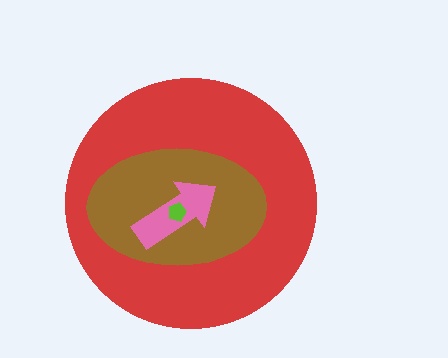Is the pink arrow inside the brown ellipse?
Yes.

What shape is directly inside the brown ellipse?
The pink arrow.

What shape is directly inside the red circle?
The brown ellipse.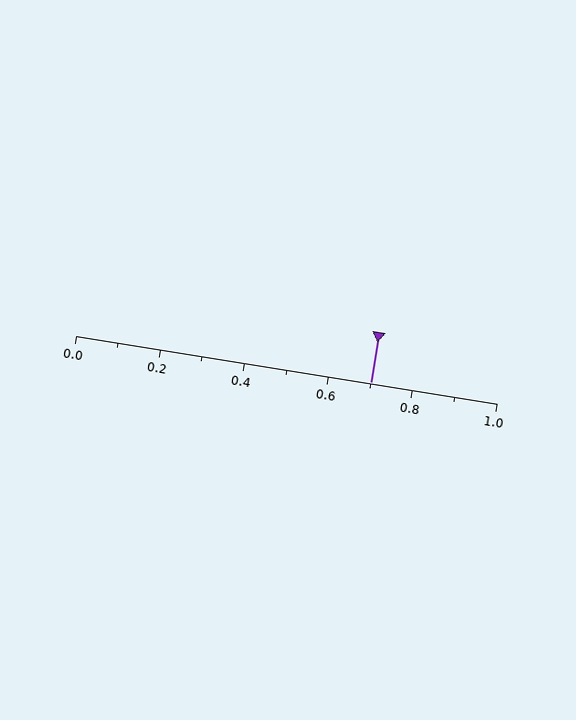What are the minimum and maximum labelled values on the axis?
The axis runs from 0.0 to 1.0.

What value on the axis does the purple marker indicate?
The marker indicates approximately 0.7.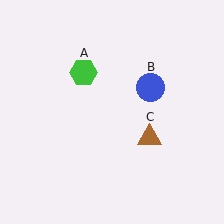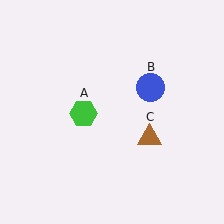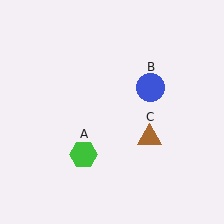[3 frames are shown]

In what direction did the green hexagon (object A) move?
The green hexagon (object A) moved down.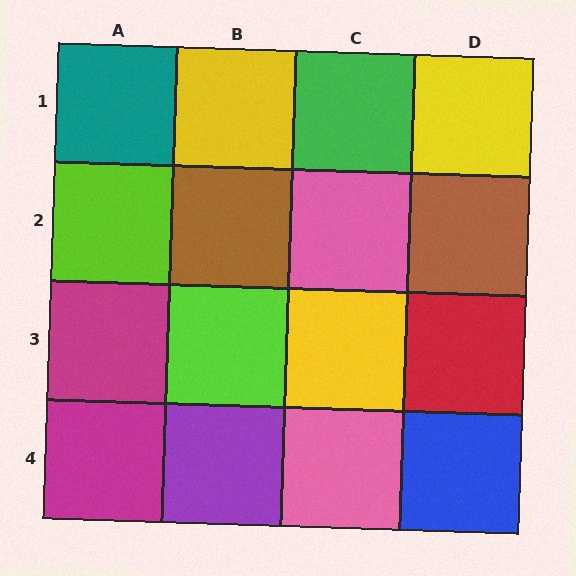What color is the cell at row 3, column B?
Lime.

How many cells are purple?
1 cell is purple.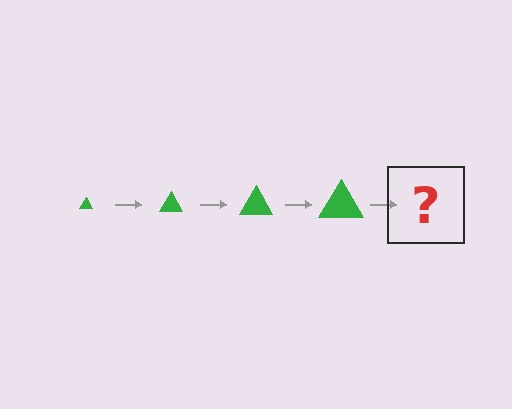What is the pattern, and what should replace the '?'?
The pattern is that the triangle gets progressively larger each step. The '?' should be a green triangle, larger than the previous one.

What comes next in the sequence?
The next element should be a green triangle, larger than the previous one.